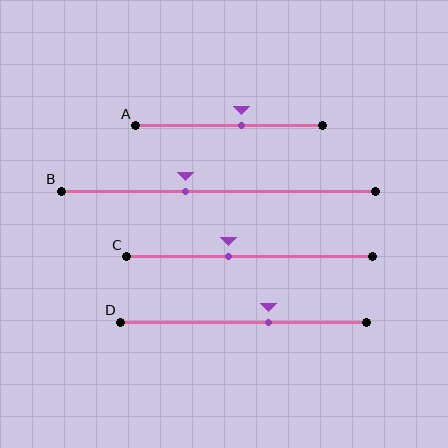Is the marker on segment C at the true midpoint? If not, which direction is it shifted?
No, the marker on segment C is shifted to the left by about 8% of the segment length.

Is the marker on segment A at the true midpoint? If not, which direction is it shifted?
No, the marker on segment A is shifted to the right by about 7% of the segment length.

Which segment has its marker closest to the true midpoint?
Segment A has its marker closest to the true midpoint.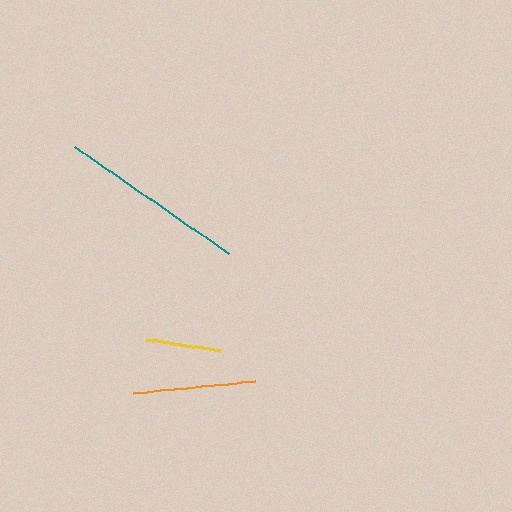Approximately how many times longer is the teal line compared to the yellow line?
The teal line is approximately 2.5 times the length of the yellow line.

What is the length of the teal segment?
The teal segment is approximately 186 pixels long.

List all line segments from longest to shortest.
From longest to shortest: teal, orange, yellow.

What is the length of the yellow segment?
The yellow segment is approximately 75 pixels long.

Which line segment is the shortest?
The yellow line is the shortest at approximately 75 pixels.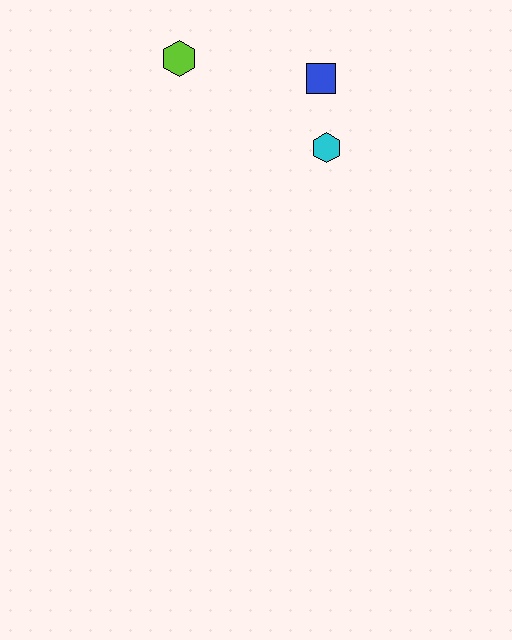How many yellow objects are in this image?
There are no yellow objects.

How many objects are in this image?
There are 3 objects.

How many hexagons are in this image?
There are 2 hexagons.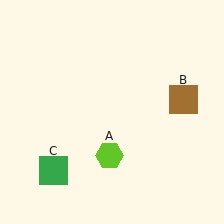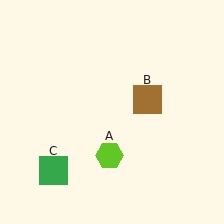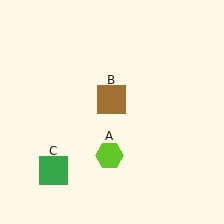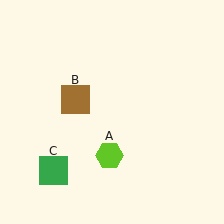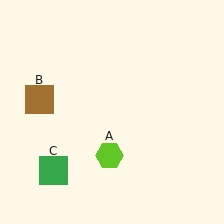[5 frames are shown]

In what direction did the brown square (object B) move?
The brown square (object B) moved left.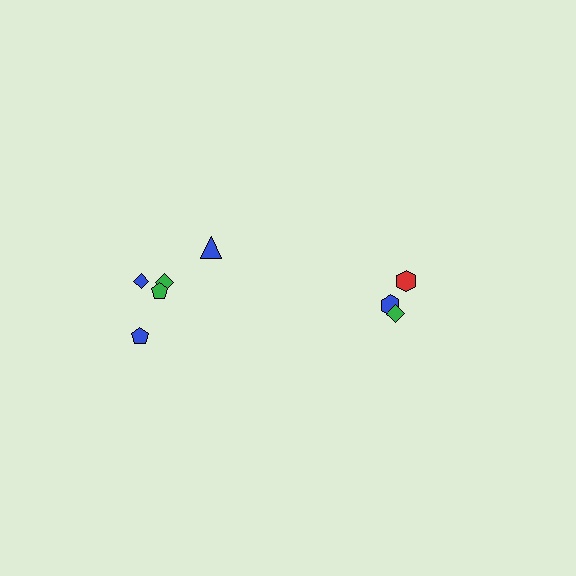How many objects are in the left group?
There are 5 objects.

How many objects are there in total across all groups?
There are 8 objects.